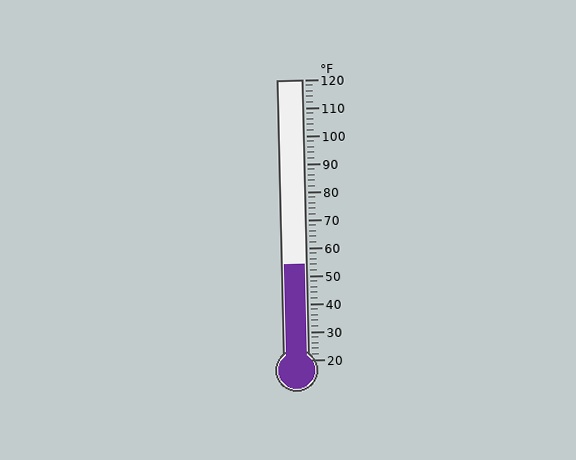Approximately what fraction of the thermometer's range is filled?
The thermometer is filled to approximately 35% of its range.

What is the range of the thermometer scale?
The thermometer scale ranges from 20°F to 120°F.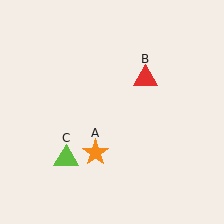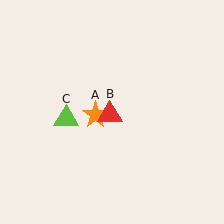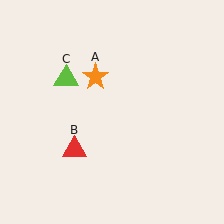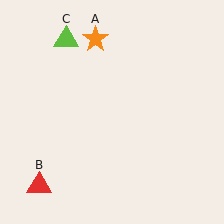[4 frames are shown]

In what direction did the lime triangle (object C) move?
The lime triangle (object C) moved up.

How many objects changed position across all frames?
3 objects changed position: orange star (object A), red triangle (object B), lime triangle (object C).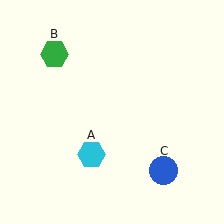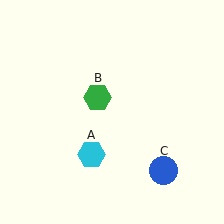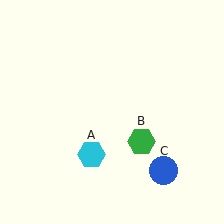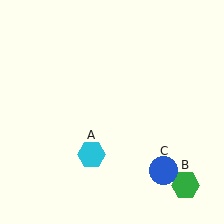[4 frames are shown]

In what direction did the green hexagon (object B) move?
The green hexagon (object B) moved down and to the right.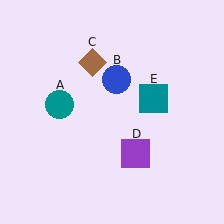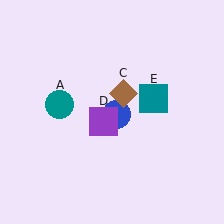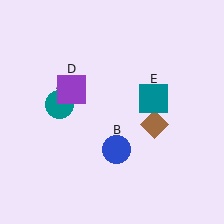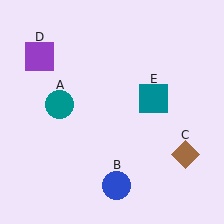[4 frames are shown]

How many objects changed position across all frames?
3 objects changed position: blue circle (object B), brown diamond (object C), purple square (object D).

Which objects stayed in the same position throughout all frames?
Teal circle (object A) and teal square (object E) remained stationary.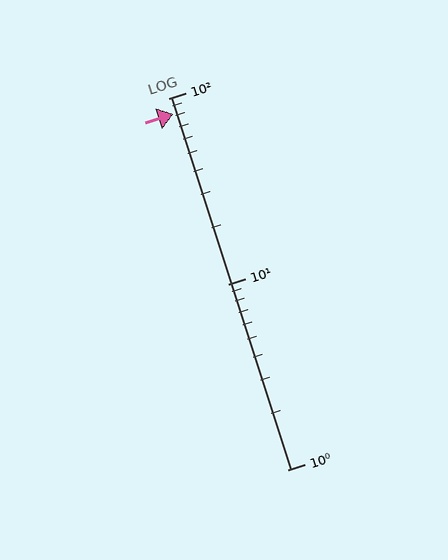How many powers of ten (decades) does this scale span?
The scale spans 2 decades, from 1 to 100.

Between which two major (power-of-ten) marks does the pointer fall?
The pointer is between 10 and 100.